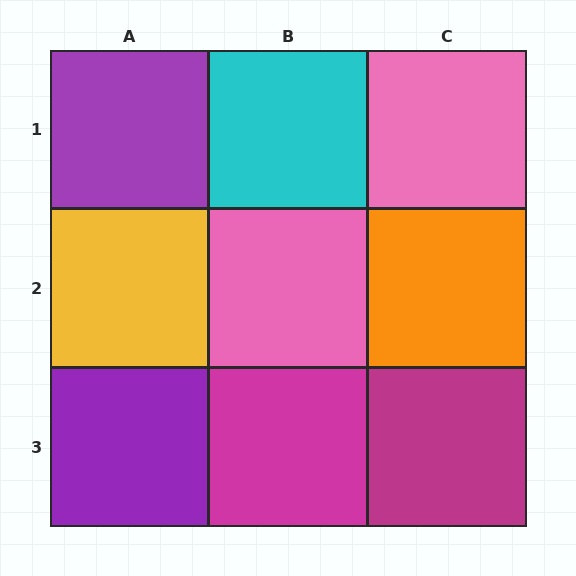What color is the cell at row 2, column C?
Orange.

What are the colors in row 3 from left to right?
Purple, magenta, magenta.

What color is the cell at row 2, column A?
Yellow.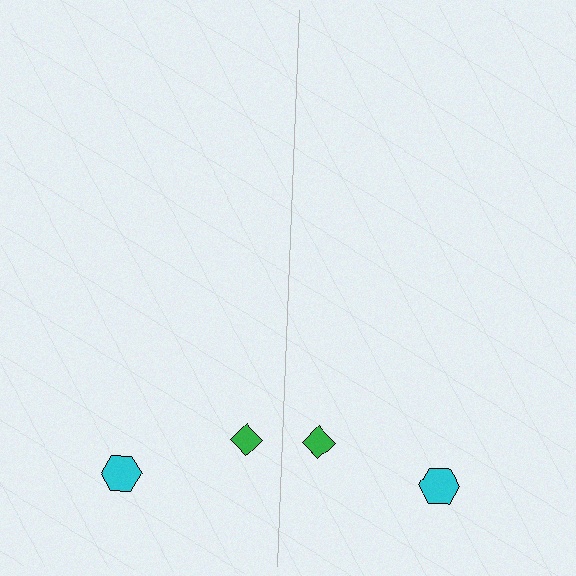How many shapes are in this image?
There are 4 shapes in this image.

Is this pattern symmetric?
Yes, this pattern has bilateral (reflection) symmetry.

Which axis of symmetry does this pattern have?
The pattern has a vertical axis of symmetry running through the center of the image.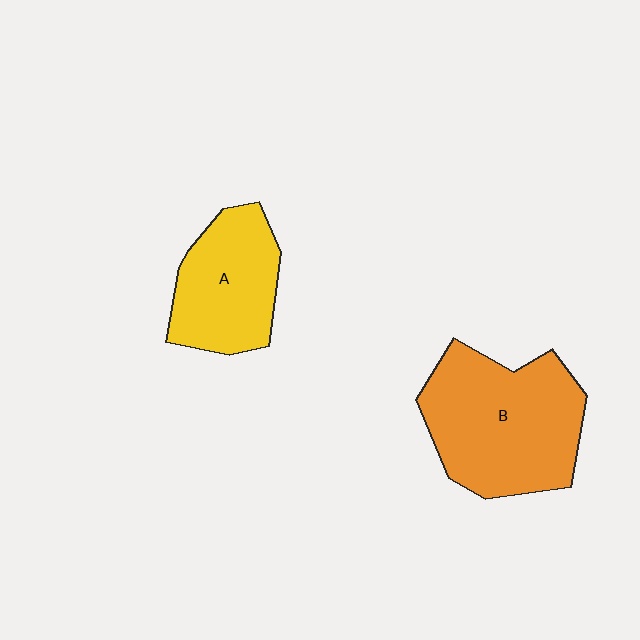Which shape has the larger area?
Shape B (orange).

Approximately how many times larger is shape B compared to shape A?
Approximately 1.5 times.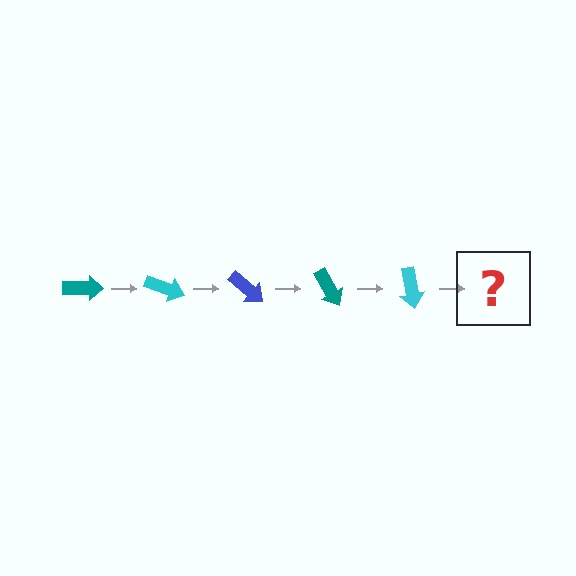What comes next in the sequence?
The next element should be a blue arrow, rotated 100 degrees from the start.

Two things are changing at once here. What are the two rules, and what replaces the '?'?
The two rules are that it rotates 20 degrees each step and the color cycles through teal, cyan, and blue. The '?' should be a blue arrow, rotated 100 degrees from the start.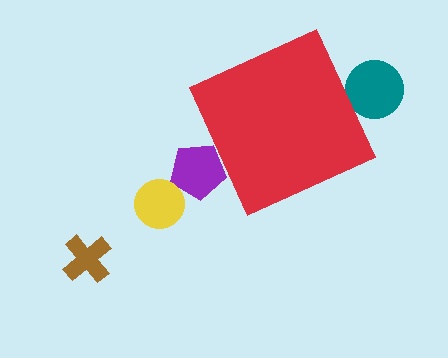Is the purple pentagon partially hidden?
Yes, the purple pentagon is partially hidden behind the red diamond.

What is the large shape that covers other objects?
A red diamond.